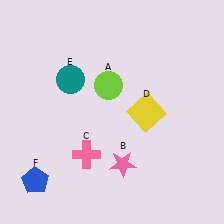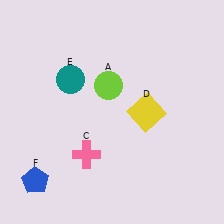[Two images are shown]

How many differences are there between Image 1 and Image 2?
There is 1 difference between the two images.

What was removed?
The pink star (B) was removed in Image 2.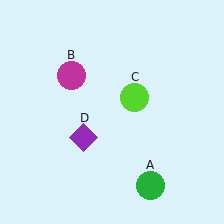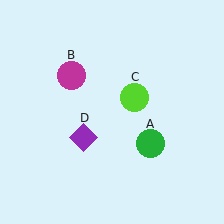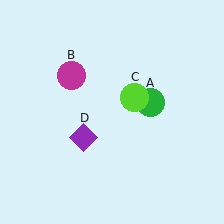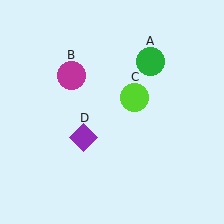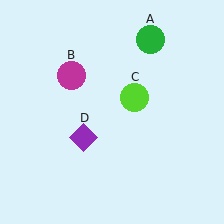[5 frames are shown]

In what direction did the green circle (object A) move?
The green circle (object A) moved up.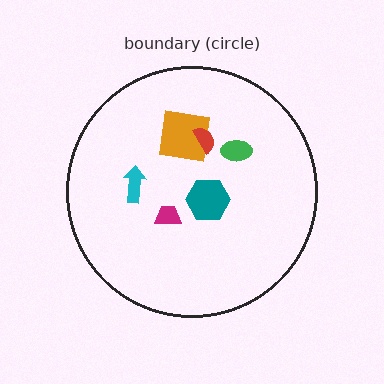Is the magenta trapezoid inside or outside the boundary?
Inside.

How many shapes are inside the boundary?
6 inside, 0 outside.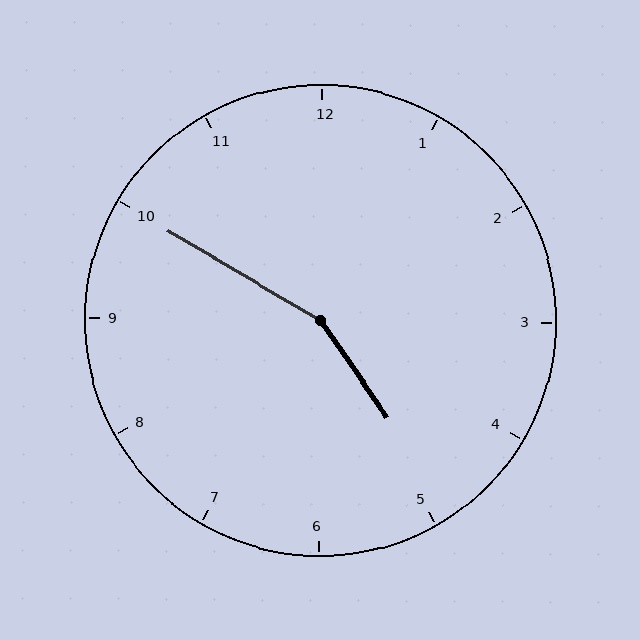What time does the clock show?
4:50.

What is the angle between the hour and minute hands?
Approximately 155 degrees.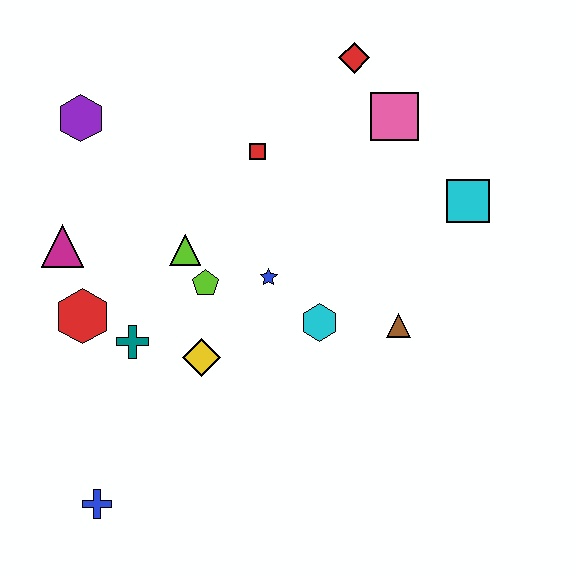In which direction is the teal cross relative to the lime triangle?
The teal cross is below the lime triangle.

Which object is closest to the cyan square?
The pink square is closest to the cyan square.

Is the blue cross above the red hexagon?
No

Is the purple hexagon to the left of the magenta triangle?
No